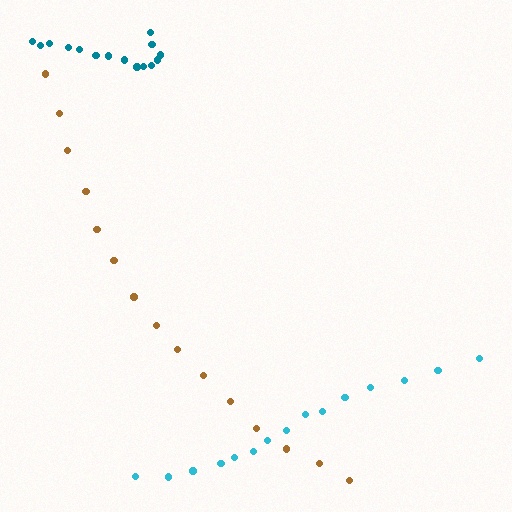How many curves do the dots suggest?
There are 3 distinct paths.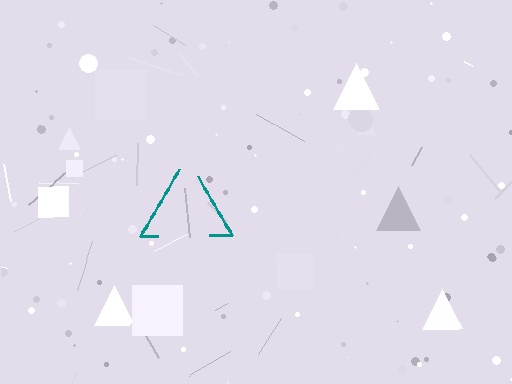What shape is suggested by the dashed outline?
The dashed outline suggests a triangle.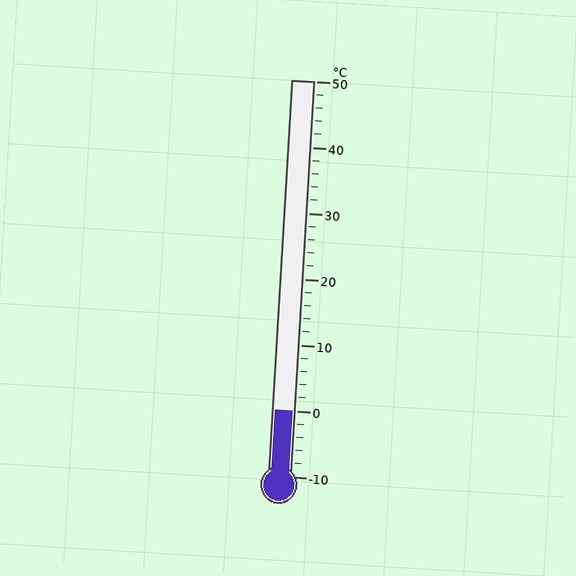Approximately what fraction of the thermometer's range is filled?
The thermometer is filled to approximately 15% of its range.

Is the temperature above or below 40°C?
The temperature is below 40°C.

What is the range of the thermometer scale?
The thermometer scale ranges from -10°C to 50°C.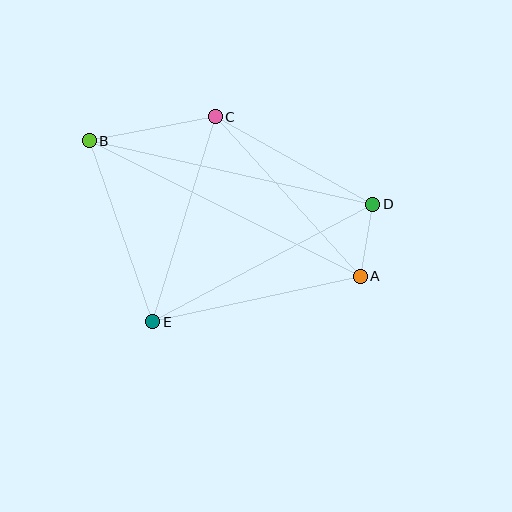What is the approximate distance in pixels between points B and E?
The distance between B and E is approximately 192 pixels.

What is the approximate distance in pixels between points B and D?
The distance between B and D is approximately 291 pixels.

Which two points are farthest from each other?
Points A and B are farthest from each other.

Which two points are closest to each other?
Points A and D are closest to each other.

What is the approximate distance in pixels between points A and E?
The distance between A and E is approximately 212 pixels.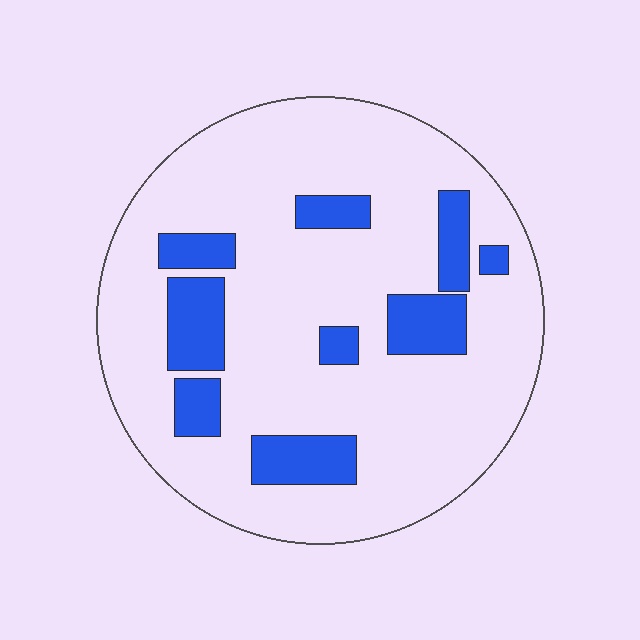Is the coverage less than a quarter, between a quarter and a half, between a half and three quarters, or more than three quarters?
Less than a quarter.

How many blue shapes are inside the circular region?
9.